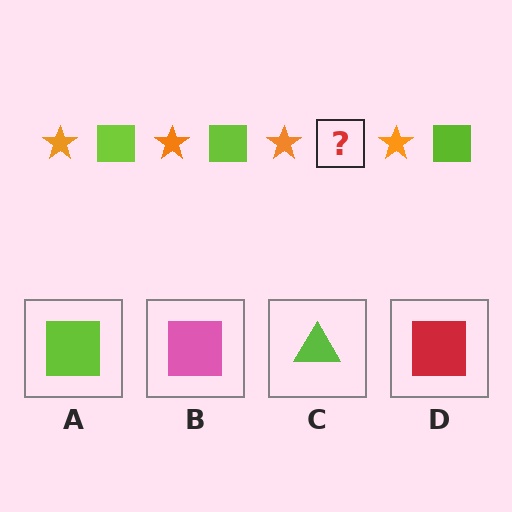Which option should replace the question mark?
Option A.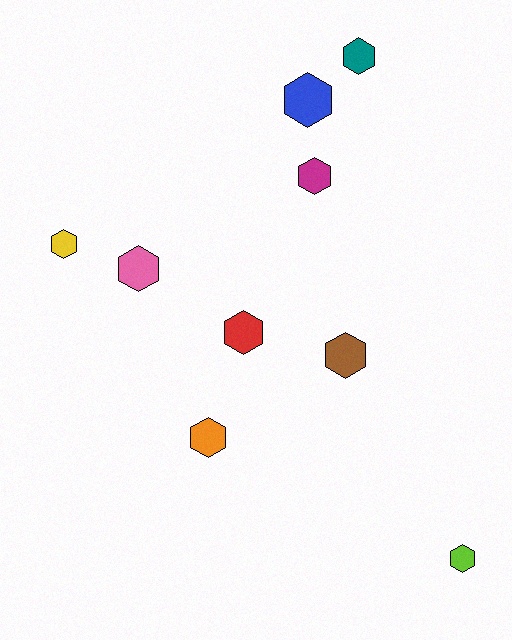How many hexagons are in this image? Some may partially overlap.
There are 9 hexagons.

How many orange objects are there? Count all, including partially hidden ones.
There is 1 orange object.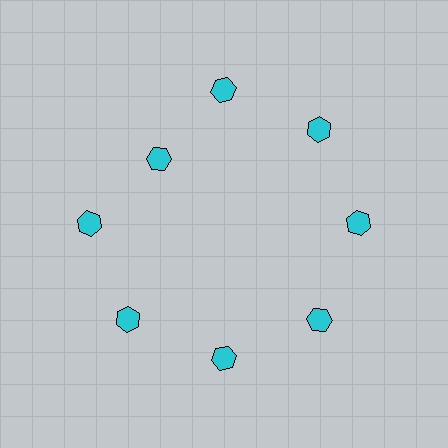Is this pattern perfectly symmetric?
No. The 8 cyan hexagons are arranged in a ring, but one element near the 10 o'clock position is pulled inward toward the center, breaking the 8-fold rotational symmetry.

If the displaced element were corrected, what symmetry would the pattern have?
It would have 8-fold rotational symmetry — the pattern would map onto itself every 45 degrees.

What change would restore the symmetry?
The symmetry would be restored by moving it outward, back onto the ring so that all 8 hexagons sit at equal angles and equal distance from the center.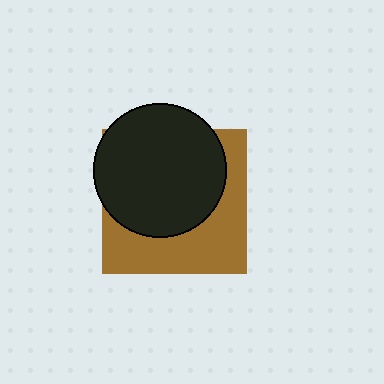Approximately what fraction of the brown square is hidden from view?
Roughly 56% of the brown square is hidden behind the black circle.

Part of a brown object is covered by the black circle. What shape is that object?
It is a square.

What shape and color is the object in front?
The object in front is a black circle.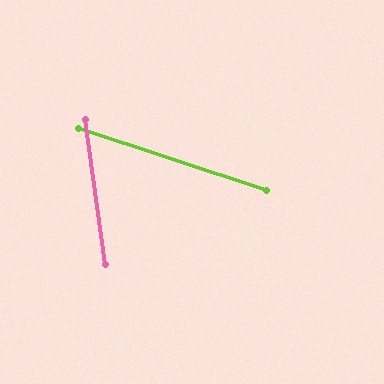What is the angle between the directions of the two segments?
Approximately 64 degrees.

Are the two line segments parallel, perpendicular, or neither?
Neither parallel nor perpendicular — they differ by about 64°.